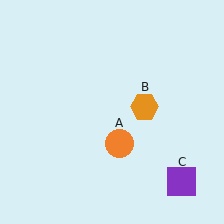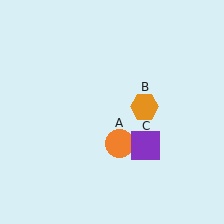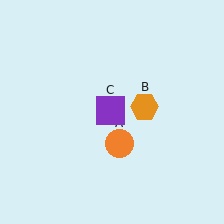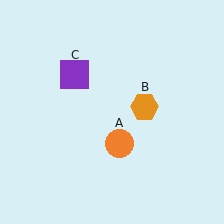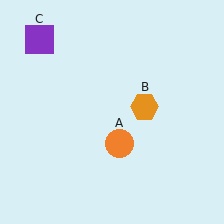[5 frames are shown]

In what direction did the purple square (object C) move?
The purple square (object C) moved up and to the left.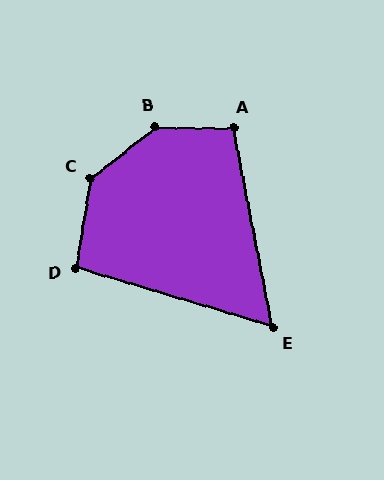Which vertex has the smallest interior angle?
E, at approximately 62 degrees.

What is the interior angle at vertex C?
Approximately 137 degrees (obtuse).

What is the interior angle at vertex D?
Approximately 98 degrees (obtuse).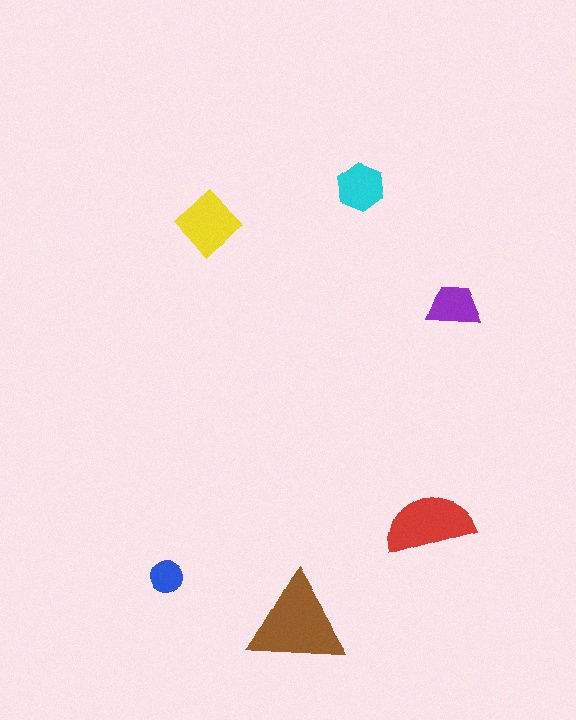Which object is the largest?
The brown triangle.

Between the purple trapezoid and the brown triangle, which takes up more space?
The brown triangle.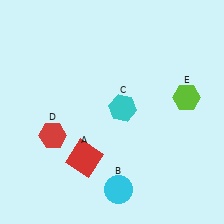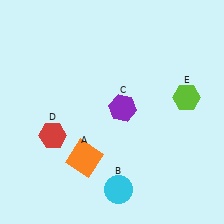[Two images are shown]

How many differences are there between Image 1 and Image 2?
There are 2 differences between the two images.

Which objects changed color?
A changed from red to orange. C changed from cyan to purple.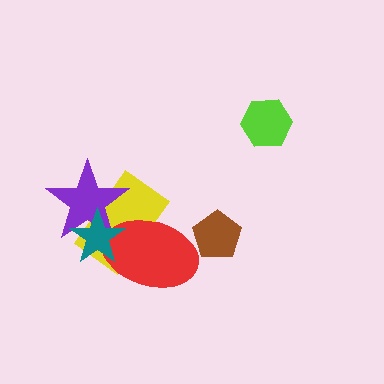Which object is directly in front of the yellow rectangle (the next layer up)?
The red ellipse is directly in front of the yellow rectangle.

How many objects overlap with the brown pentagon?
0 objects overlap with the brown pentagon.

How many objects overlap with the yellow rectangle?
3 objects overlap with the yellow rectangle.